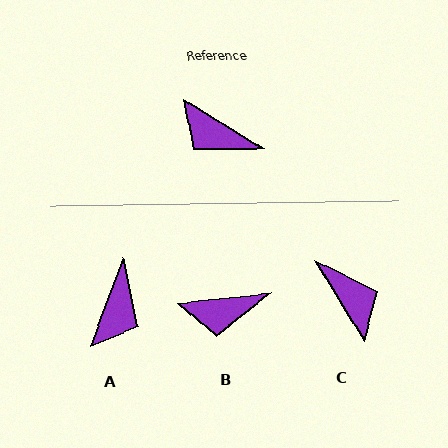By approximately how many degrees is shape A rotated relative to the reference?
Approximately 101 degrees counter-clockwise.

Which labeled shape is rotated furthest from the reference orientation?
C, about 153 degrees away.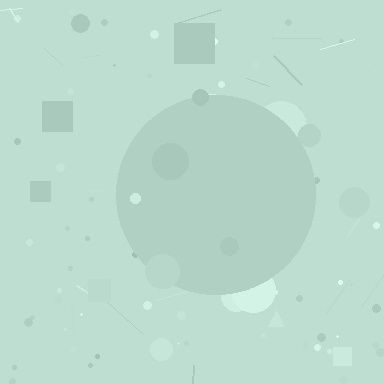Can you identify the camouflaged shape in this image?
The camouflaged shape is a circle.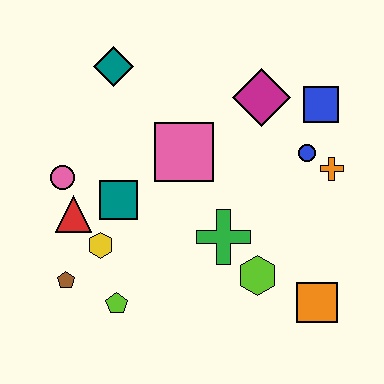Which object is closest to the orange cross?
The blue circle is closest to the orange cross.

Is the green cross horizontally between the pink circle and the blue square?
Yes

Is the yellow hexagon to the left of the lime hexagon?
Yes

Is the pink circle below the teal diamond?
Yes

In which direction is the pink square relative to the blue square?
The pink square is to the left of the blue square.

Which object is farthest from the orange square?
The teal diamond is farthest from the orange square.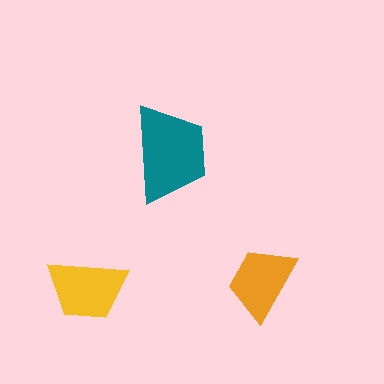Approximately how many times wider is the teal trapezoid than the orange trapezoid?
About 1.5 times wider.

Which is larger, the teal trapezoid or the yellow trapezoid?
The teal one.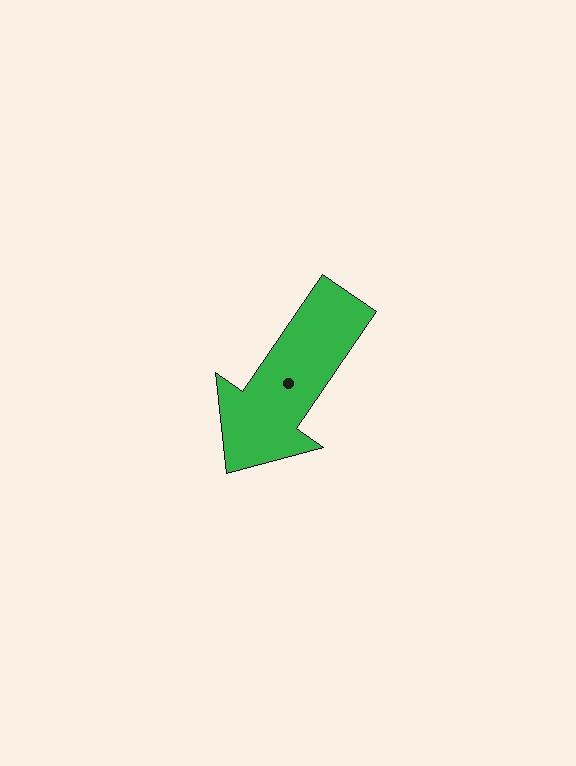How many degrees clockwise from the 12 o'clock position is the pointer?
Approximately 215 degrees.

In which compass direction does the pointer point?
Southwest.